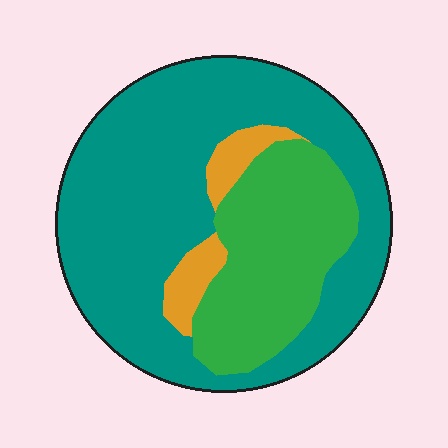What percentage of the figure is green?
Green covers 28% of the figure.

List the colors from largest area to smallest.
From largest to smallest: teal, green, orange.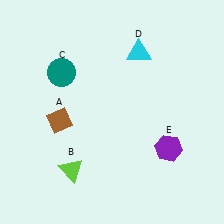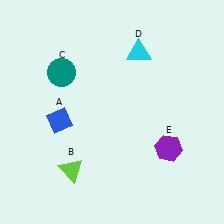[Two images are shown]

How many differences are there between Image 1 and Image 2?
There is 1 difference between the two images.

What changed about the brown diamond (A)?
In Image 1, A is brown. In Image 2, it changed to blue.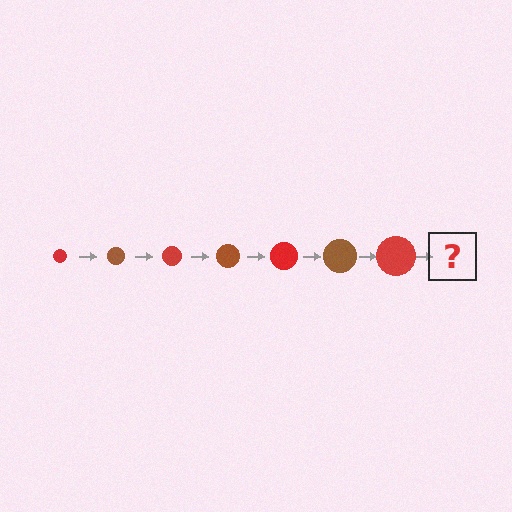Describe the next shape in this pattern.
It should be a brown circle, larger than the previous one.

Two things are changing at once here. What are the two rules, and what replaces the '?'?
The two rules are that the circle grows larger each step and the color cycles through red and brown. The '?' should be a brown circle, larger than the previous one.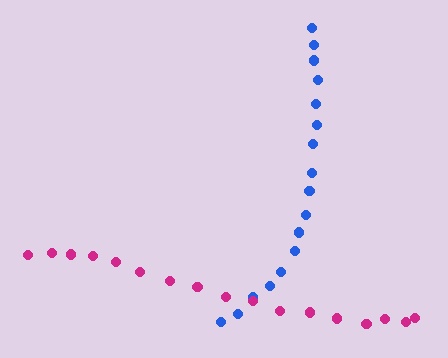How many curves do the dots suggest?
There are 2 distinct paths.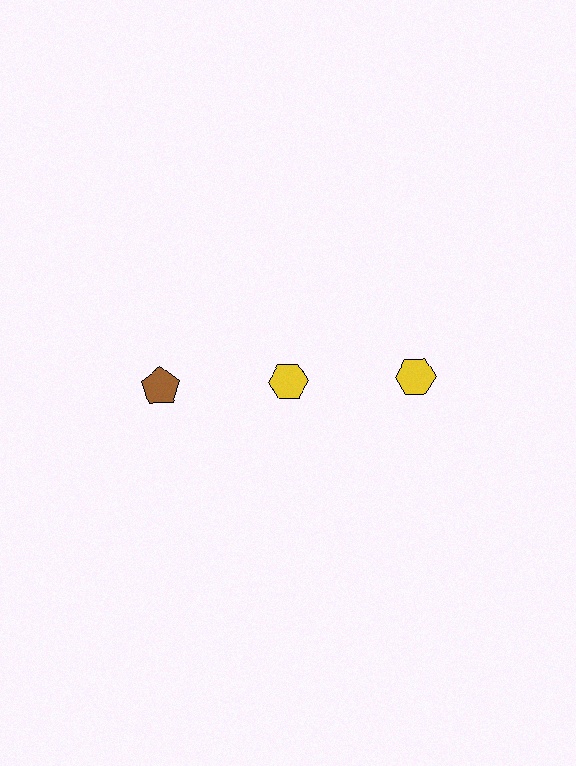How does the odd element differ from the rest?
It differs in both color (brown instead of yellow) and shape (pentagon instead of hexagon).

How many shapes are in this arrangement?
There are 3 shapes arranged in a grid pattern.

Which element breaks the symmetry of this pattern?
The brown pentagon in the top row, leftmost column breaks the symmetry. All other shapes are yellow hexagons.